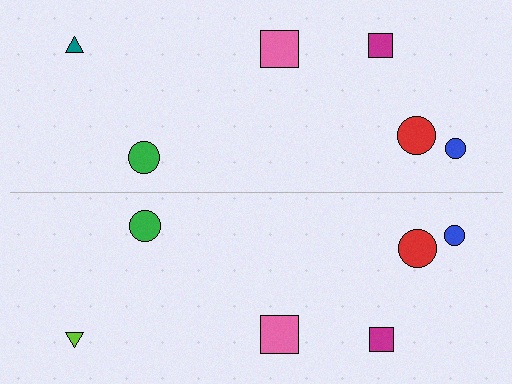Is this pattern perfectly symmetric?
No, the pattern is not perfectly symmetric. The lime triangle on the bottom side breaks the symmetry — its mirror counterpart is teal.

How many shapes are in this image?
There are 12 shapes in this image.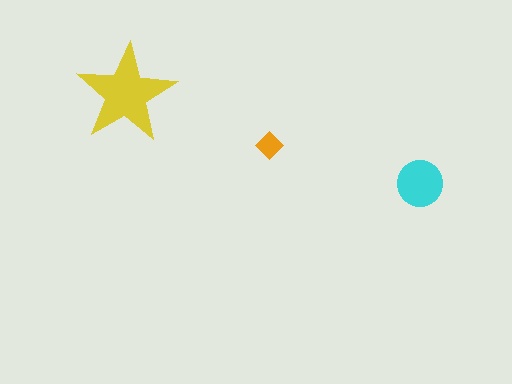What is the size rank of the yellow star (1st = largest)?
1st.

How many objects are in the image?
There are 3 objects in the image.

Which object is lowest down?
The cyan circle is bottommost.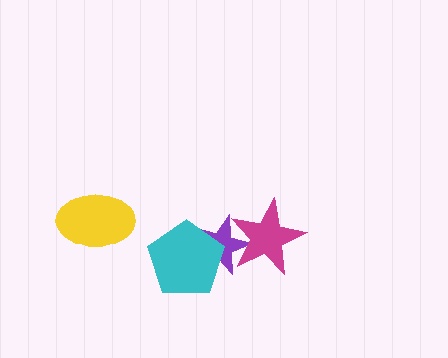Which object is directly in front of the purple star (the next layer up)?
The magenta star is directly in front of the purple star.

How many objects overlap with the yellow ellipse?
0 objects overlap with the yellow ellipse.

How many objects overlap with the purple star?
2 objects overlap with the purple star.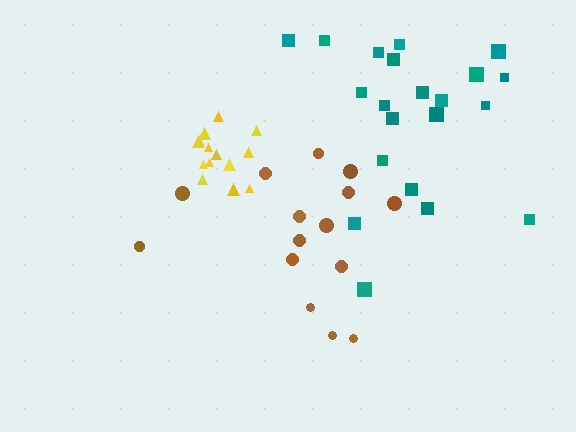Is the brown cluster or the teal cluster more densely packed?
Brown.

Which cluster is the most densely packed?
Yellow.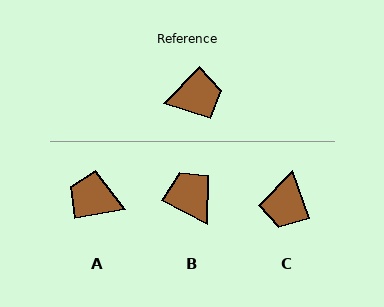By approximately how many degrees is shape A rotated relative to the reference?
Approximately 145 degrees counter-clockwise.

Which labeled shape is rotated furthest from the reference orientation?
A, about 145 degrees away.